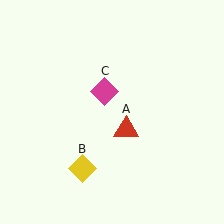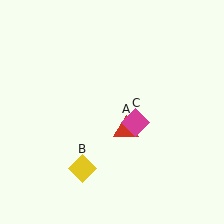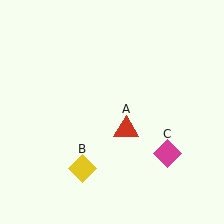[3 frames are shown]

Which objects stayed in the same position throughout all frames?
Red triangle (object A) and yellow diamond (object B) remained stationary.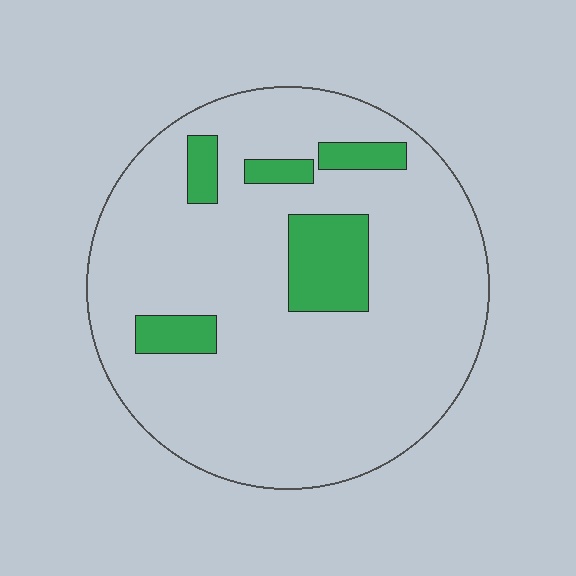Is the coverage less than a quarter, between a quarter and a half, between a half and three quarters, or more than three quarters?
Less than a quarter.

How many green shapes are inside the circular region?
5.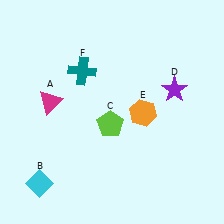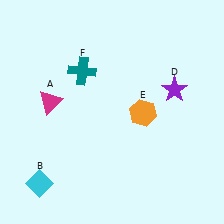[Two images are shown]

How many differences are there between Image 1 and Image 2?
There is 1 difference between the two images.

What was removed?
The lime pentagon (C) was removed in Image 2.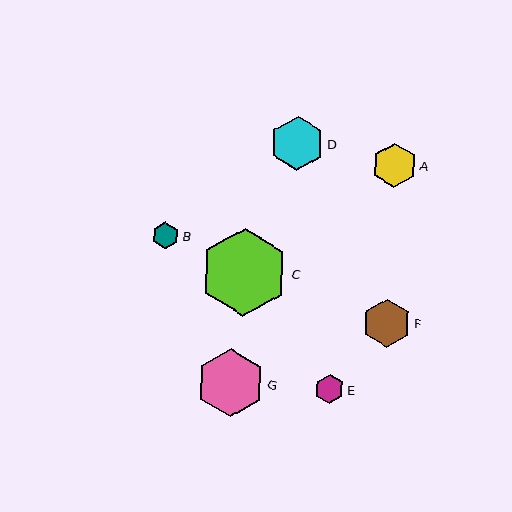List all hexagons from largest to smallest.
From largest to smallest: C, G, D, F, A, E, B.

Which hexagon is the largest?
Hexagon C is the largest with a size of approximately 88 pixels.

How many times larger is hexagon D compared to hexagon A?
Hexagon D is approximately 1.2 times the size of hexagon A.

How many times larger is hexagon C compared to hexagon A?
Hexagon C is approximately 2.0 times the size of hexagon A.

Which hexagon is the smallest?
Hexagon B is the smallest with a size of approximately 27 pixels.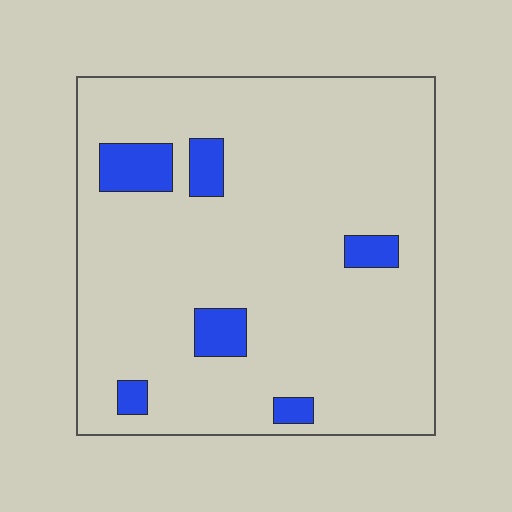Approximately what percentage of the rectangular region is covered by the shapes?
Approximately 10%.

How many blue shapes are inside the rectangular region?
6.